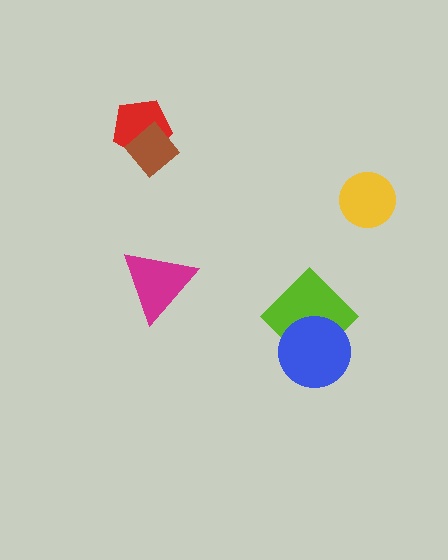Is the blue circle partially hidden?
No, no other shape covers it.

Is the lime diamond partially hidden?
Yes, it is partially covered by another shape.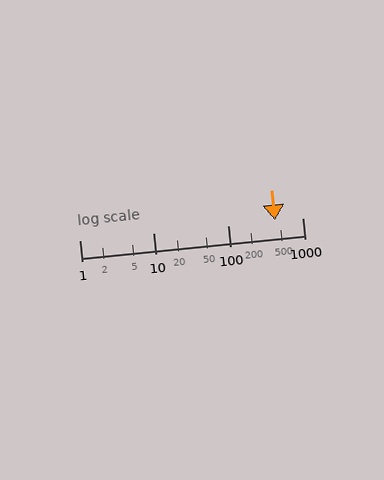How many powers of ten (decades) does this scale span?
The scale spans 3 decades, from 1 to 1000.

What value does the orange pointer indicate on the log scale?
The pointer indicates approximately 430.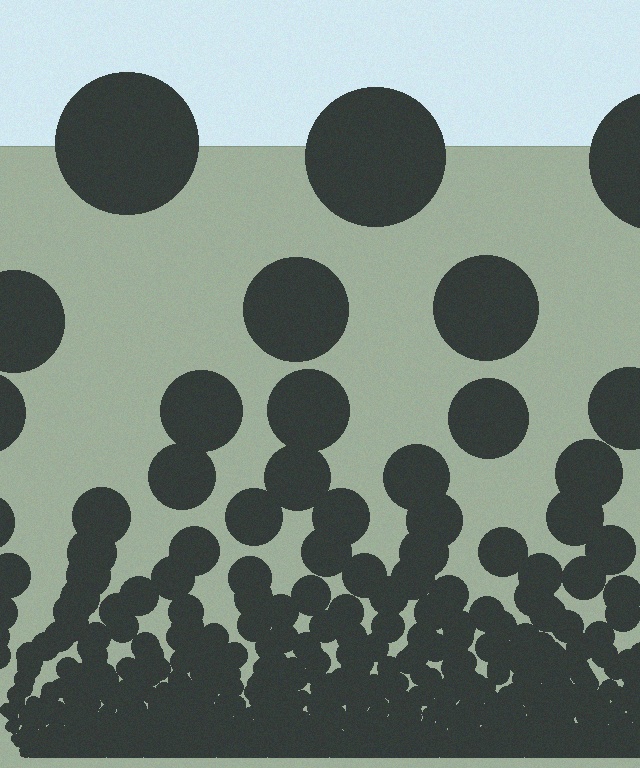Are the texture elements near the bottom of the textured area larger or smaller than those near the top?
Smaller. The gradient is inverted — elements near the bottom are smaller and denser.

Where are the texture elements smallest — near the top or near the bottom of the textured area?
Near the bottom.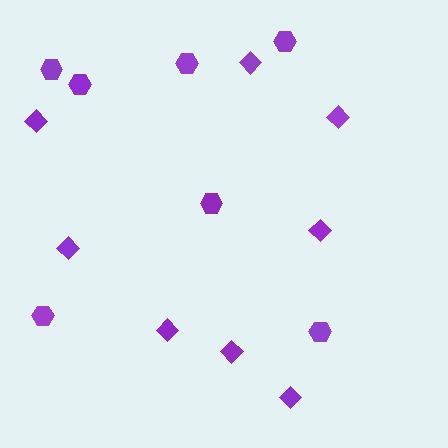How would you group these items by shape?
There are 2 groups: one group of hexagons (7) and one group of diamonds (8).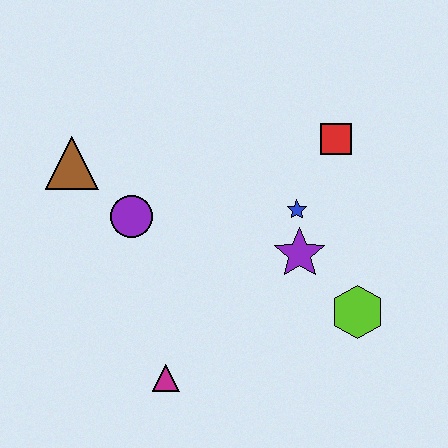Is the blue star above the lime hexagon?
Yes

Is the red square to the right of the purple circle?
Yes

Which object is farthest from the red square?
The magenta triangle is farthest from the red square.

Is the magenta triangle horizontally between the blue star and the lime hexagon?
No